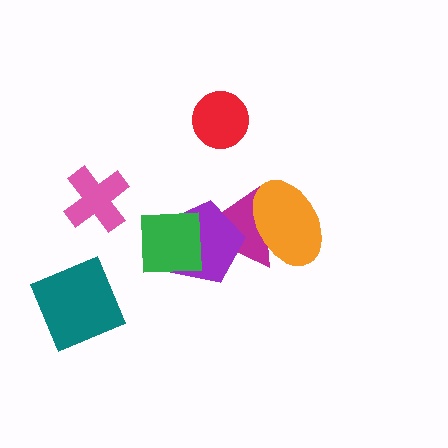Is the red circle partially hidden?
No, no other shape covers it.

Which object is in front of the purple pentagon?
The green square is in front of the purple pentagon.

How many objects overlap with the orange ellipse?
1 object overlaps with the orange ellipse.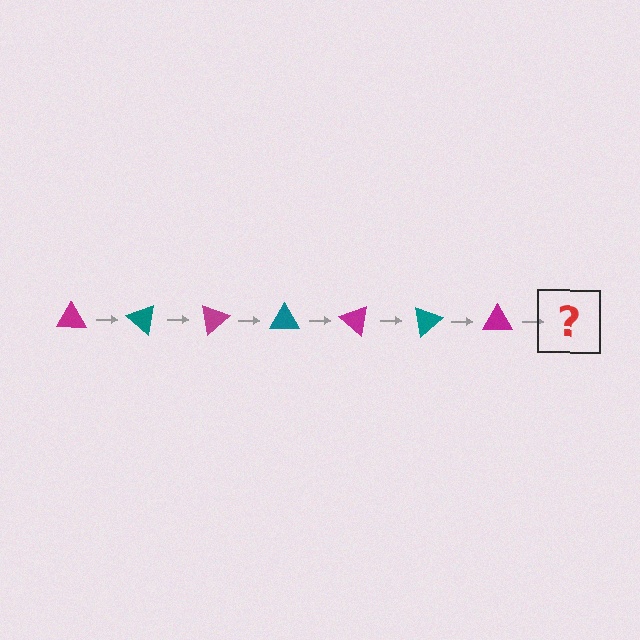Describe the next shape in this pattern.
It should be a teal triangle, rotated 280 degrees from the start.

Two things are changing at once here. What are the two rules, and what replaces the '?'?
The two rules are that it rotates 40 degrees each step and the color cycles through magenta and teal. The '?' should be a teal triangle, rotated 280 degrees from the start.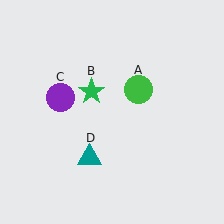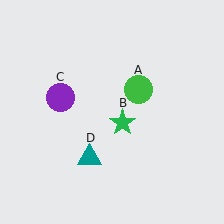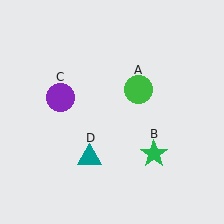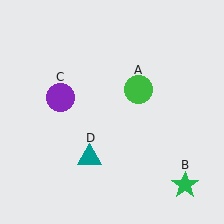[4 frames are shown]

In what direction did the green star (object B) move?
The green star (object B) moved down and to the right.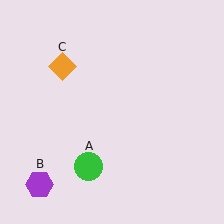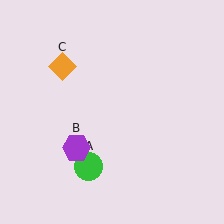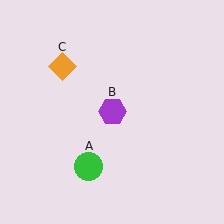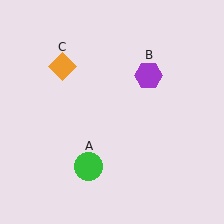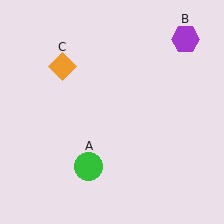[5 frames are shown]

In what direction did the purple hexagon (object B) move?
The purple hexagon (object B) moved up and to the right.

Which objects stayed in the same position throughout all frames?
Green circle (object A) and orange diamond (object C) remained stationary.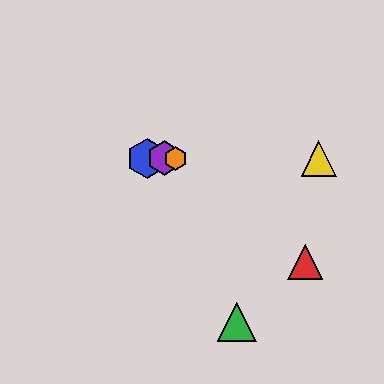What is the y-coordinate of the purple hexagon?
The purple hexagon is at y≈158.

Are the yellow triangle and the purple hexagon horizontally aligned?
Yes, both are at y≈158.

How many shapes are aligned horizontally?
4 shapes (the blue hexagon, the yellow triangle, the purple hexagon, the orange hexagon) are aligned horizontally.